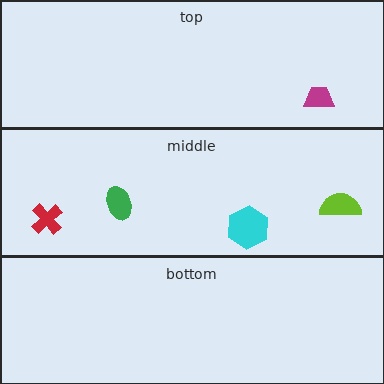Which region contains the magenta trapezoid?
The top region.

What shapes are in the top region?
The magenta trapezoid.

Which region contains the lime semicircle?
The middle region.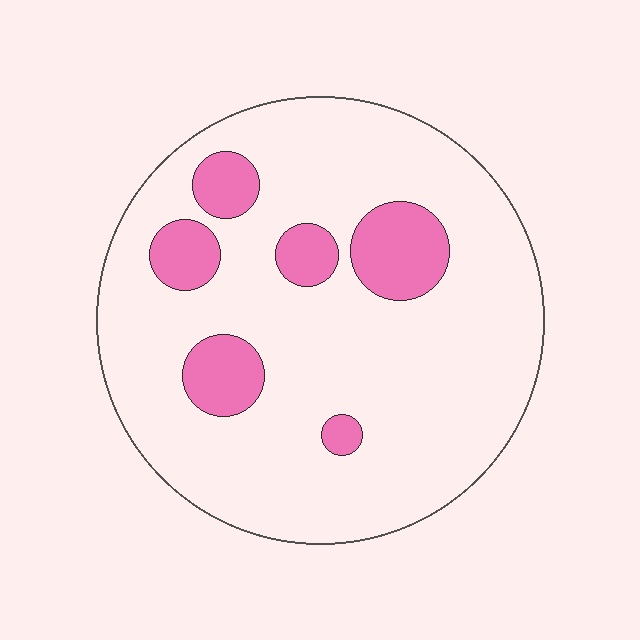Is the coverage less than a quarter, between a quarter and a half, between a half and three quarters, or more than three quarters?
Less than a quarter.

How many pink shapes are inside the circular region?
6.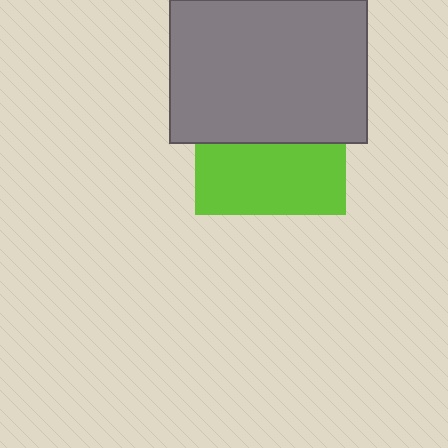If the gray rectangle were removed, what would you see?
You would see the complete lime square.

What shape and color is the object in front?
The object in front is a gray rectangle.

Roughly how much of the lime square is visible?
About half of it is visible (roughly 48%).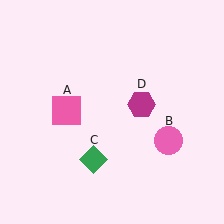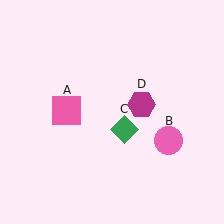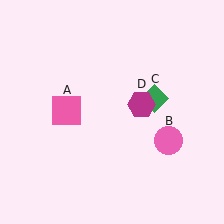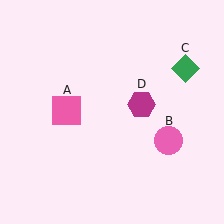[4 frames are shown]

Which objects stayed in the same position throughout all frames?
Pink square (object A) and pink circle (object B) and magenta hexagon (object D) remained stationary.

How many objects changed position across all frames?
1 object changed position: green diamond (object C).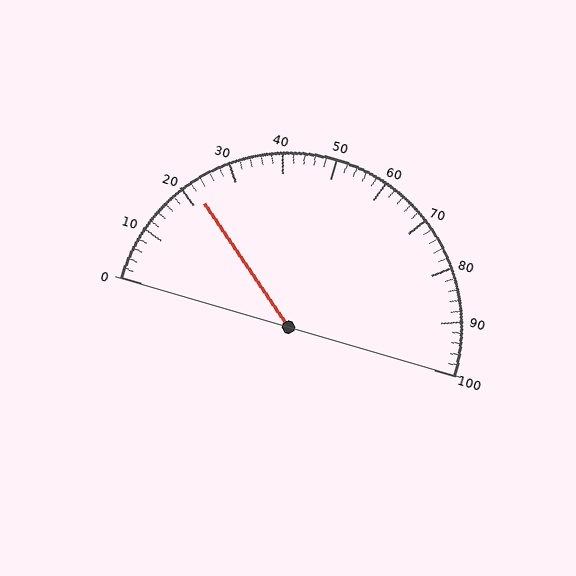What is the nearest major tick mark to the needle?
The nearest major tick mark is 20.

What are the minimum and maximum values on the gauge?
The gauge ranges from 0 to 100.